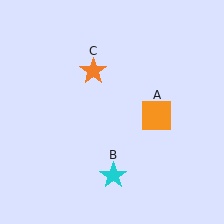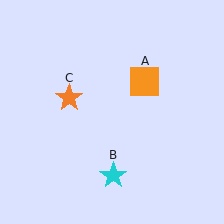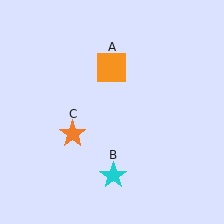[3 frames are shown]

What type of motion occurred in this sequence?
The orange square (object A), orange star (object C) rotated counterclockwise around the center of the scene.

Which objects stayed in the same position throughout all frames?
Cyan star (object B) remained stationary.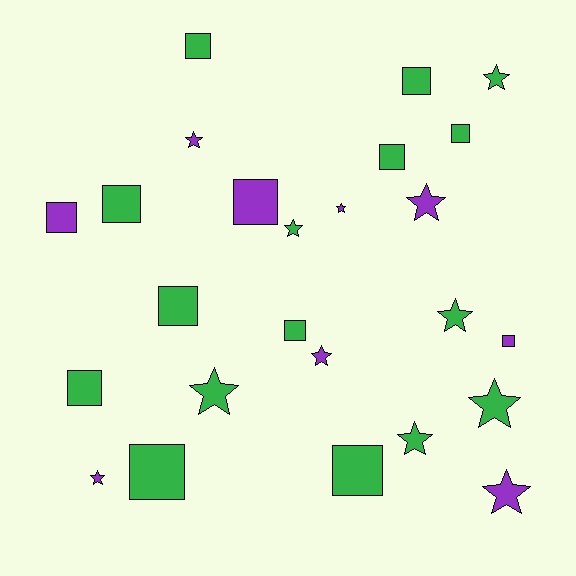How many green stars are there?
There are 6 green stars.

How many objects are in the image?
There are 25 objects.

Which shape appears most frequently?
Square, with 13 objects.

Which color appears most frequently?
Green, with 16 objects.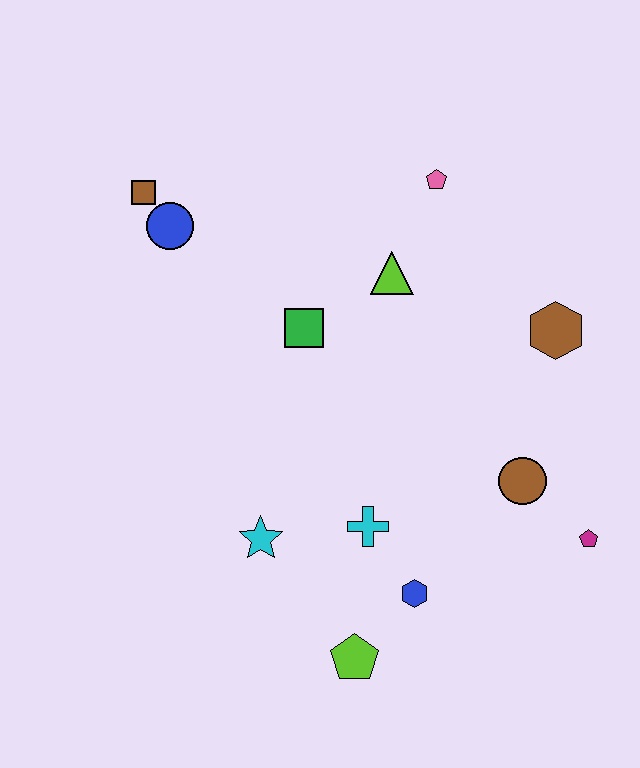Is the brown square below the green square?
No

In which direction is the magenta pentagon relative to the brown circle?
The magenta pentagon is to the right of the brown circle.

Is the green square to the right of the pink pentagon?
No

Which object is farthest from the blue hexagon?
The brown square is farthest from the blue hexagon.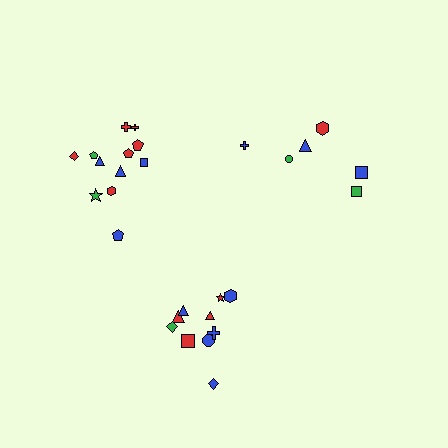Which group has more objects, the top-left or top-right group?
The top-left group.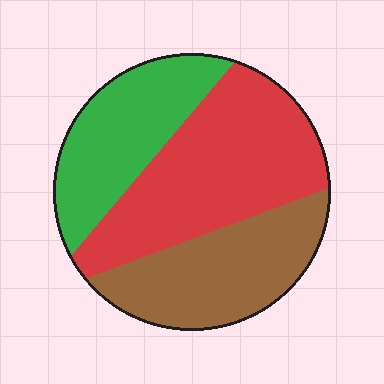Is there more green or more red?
Red.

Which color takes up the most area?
Red, at roughly 45%.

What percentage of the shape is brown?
Brown takes up between a sixth and a third of the shape.